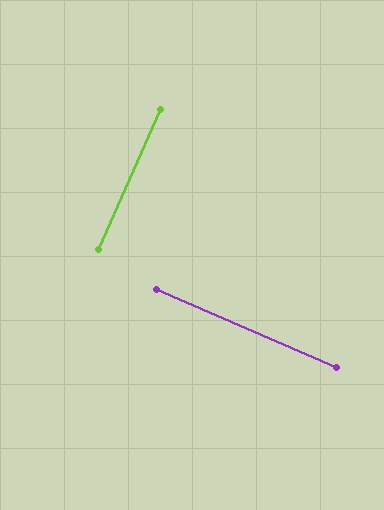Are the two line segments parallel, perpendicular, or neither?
Perpendicular — they meet at approximately 90°.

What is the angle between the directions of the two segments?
Approximately 90 degrees.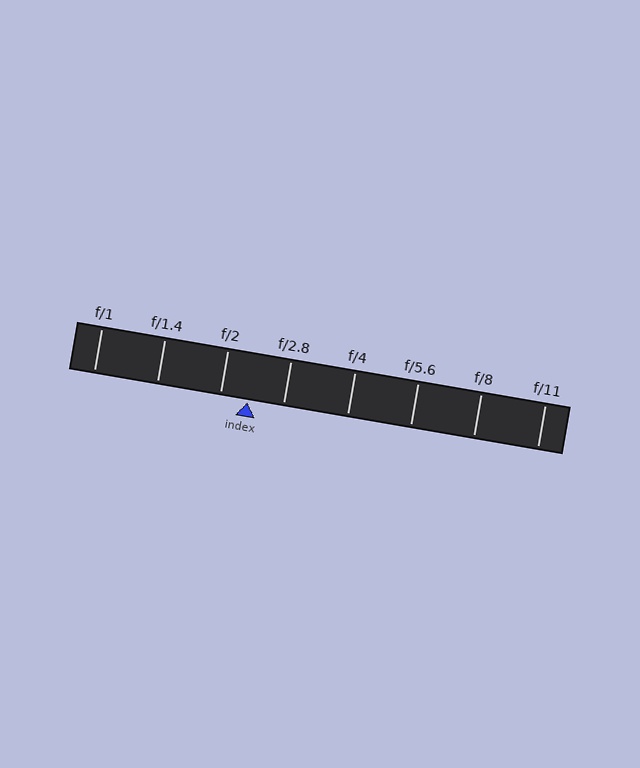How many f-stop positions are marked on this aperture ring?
There are 8 f-stop positions marked.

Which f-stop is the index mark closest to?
The index mark is closest to f/2.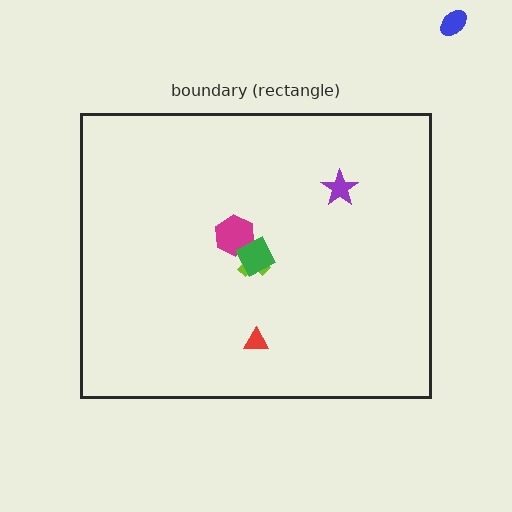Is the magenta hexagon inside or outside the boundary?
Inside.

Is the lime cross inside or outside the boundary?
Inside.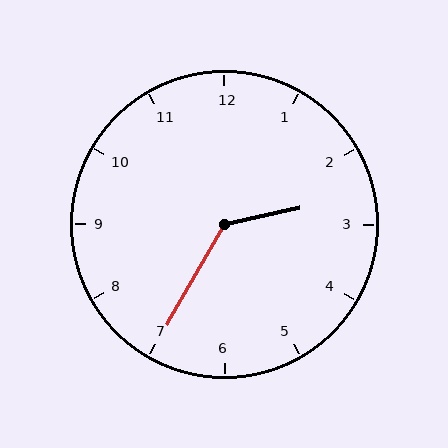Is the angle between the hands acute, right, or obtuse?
It is obtuse.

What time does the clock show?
2:35.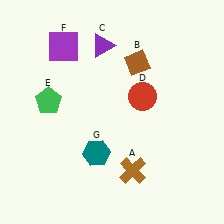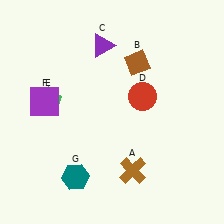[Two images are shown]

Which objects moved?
The objects that moved are: the purple square (F), the teal hexagon (G).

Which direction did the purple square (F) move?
The purple square (F) moved down.